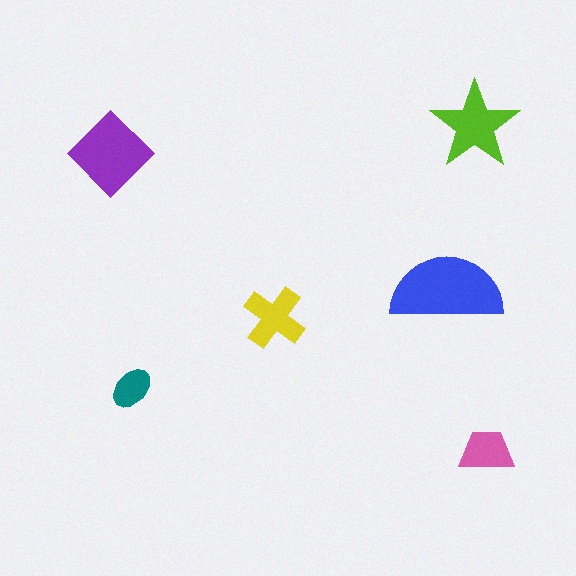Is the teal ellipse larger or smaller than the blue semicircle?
Smaller.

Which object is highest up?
The lime star is topmost.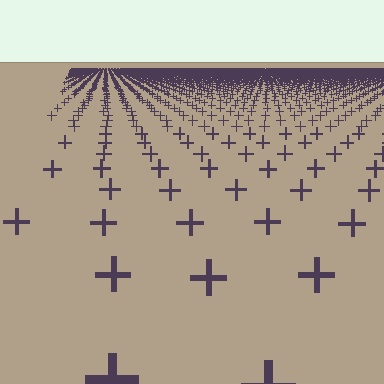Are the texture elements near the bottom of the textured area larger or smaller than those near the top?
Larger. Near the bottom, elements are closer to the viewer and appear at a bigger on-screen size.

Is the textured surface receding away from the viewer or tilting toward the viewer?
The surface is receding away from the viewer. Texture elements get smaller and denser toward the top.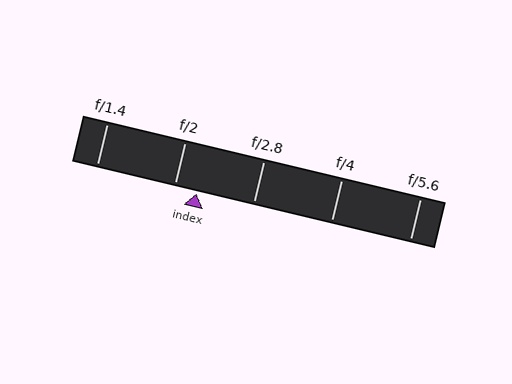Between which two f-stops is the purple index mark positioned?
The index mark is between f/2 and f/2.8.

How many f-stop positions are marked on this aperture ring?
There are 5 f-stop positions marked.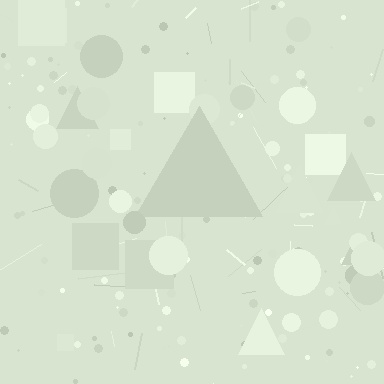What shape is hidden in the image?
A triangle is hidden in the image.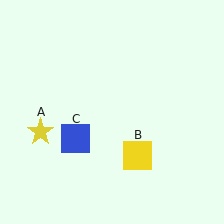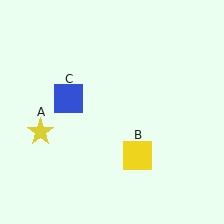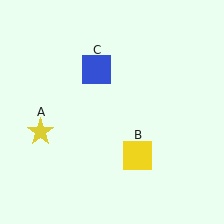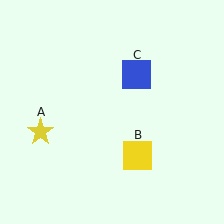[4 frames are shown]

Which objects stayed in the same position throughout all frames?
Yellow star (object A) and yellow square (object B) remained stationary.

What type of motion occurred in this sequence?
The blue square (object C) rotated clockwise around the center of the scene.